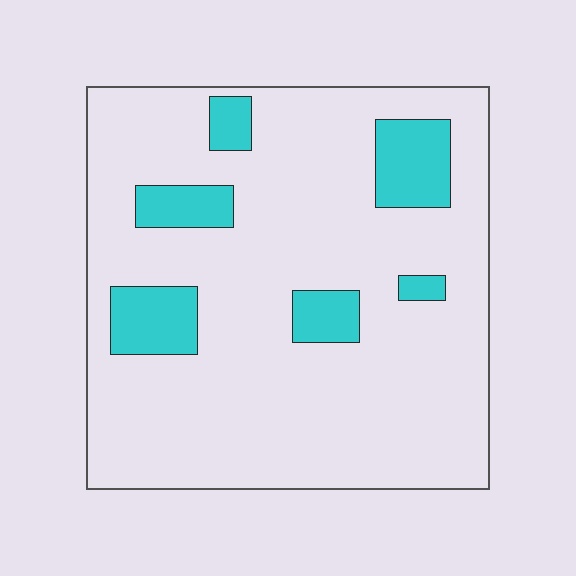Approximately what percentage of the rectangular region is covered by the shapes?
Approximately 15%.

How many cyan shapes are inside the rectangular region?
6.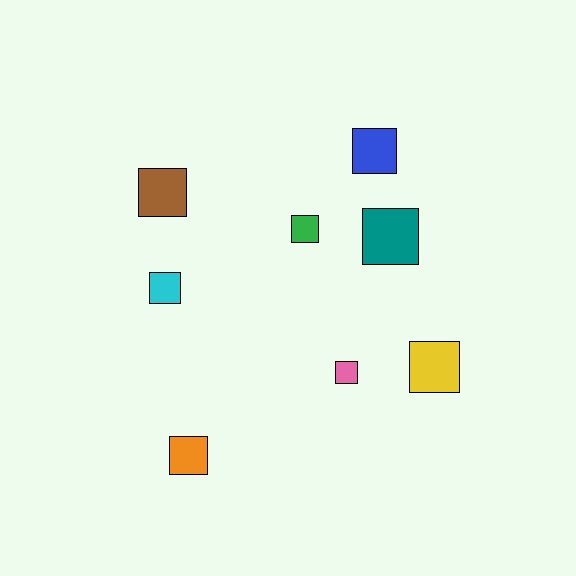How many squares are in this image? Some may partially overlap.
There are 8 squares.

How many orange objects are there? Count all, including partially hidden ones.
There is 1 orange object.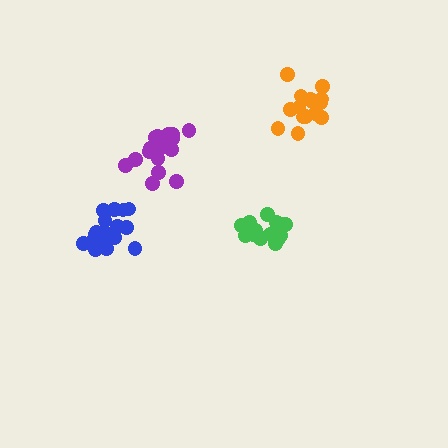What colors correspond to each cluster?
The clusters are colored: orange, green, purple, blue.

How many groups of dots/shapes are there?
There are 4 groups.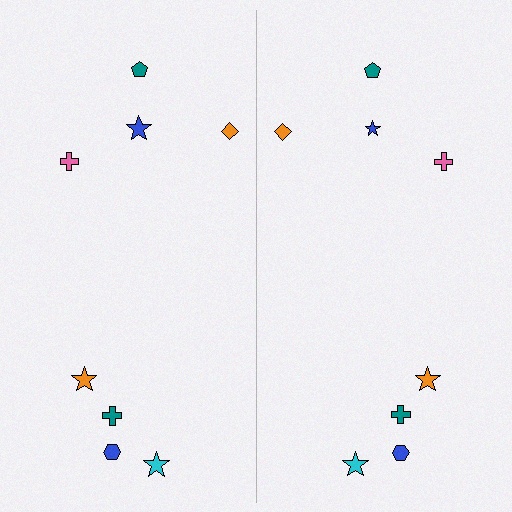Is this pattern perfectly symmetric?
No, the pattern is not perfectly symmetric. The blue star on the right side has a different size than its mirror counterpart.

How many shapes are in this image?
There are 16 shapes in this image.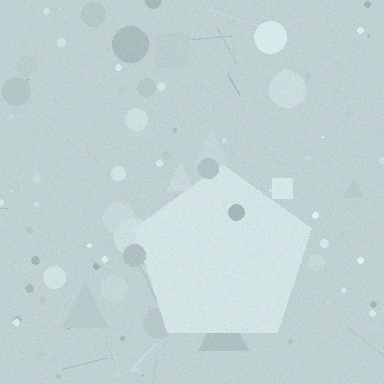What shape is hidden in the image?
A pentagon is hidden in the image.